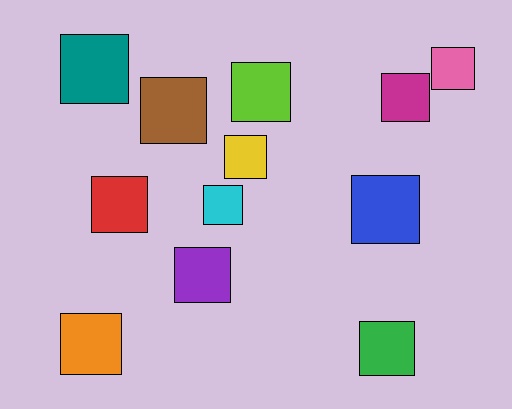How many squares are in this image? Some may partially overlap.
There are 12 squares.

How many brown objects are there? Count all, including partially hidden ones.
There is 1 brown object.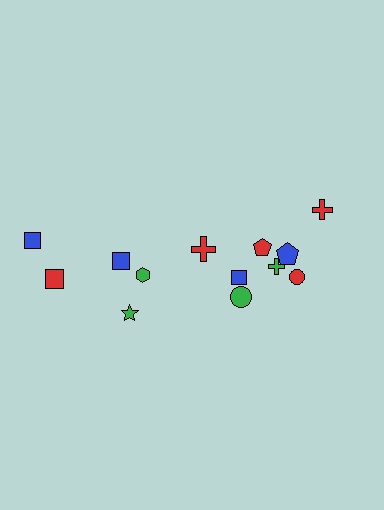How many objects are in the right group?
There are 8 objects.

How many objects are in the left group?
There are 5 objects.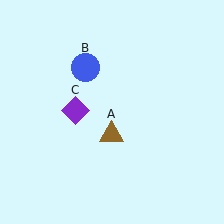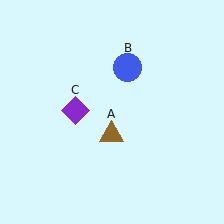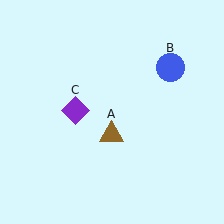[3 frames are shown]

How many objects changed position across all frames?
1 object changed position: blue circle (object B).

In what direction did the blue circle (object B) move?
The blue circle (object B) moved right.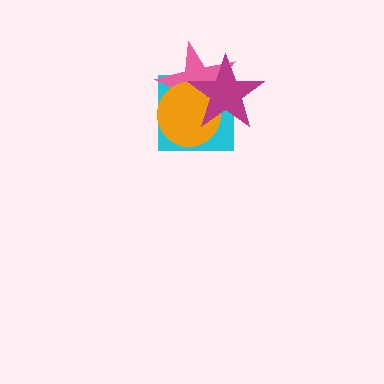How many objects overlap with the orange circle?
3 objects overlap with the orange circle.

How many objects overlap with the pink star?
3 objects overlap with the pink star.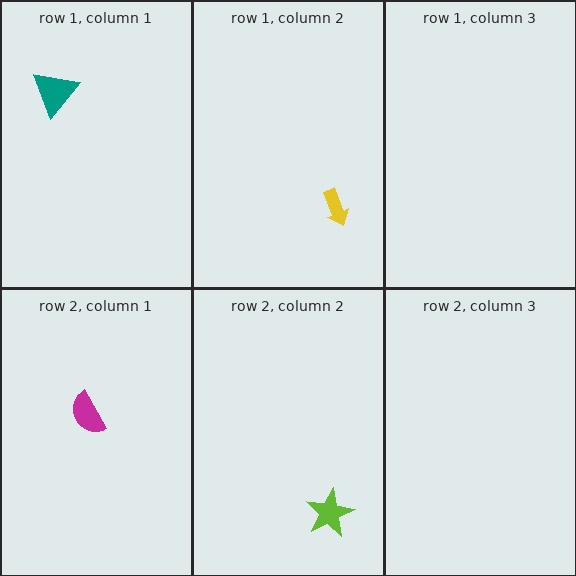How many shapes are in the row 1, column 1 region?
1.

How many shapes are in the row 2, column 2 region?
1.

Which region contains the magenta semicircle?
The row 2, column 1 region.